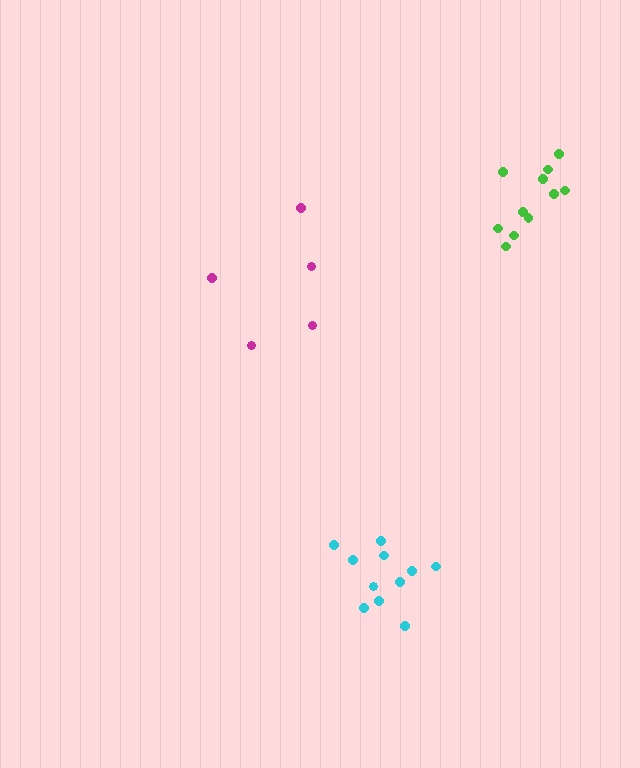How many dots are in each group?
Group 1: 11 dots, Group 2: 5 dots, Group 3: 11 dots (27 total).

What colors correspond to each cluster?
The clusters are colored: cyan, magenta, green.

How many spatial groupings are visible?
There are 3 spatial groupings.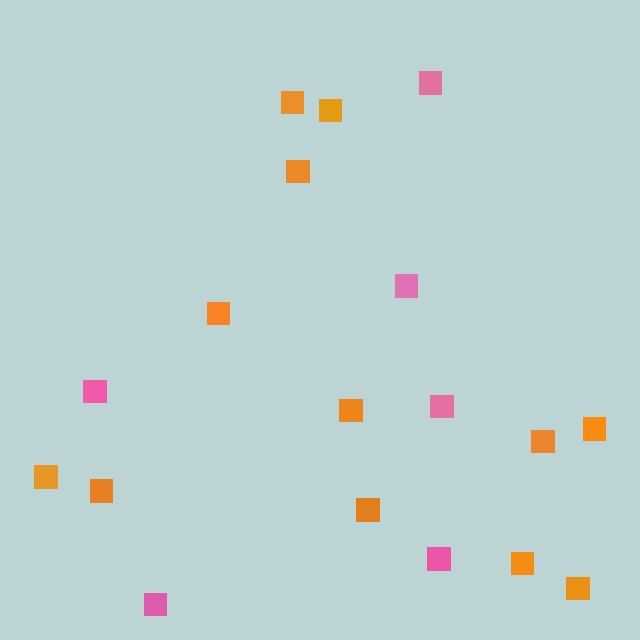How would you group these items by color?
There are 2 groups: one group of orange squares (12) and one group of pink squares (6).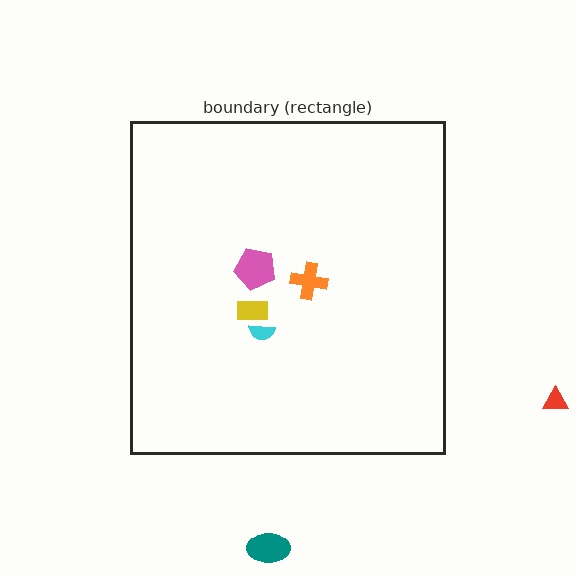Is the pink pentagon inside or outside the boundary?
Inside.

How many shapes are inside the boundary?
4 inside, 2 outside.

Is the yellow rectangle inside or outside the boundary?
Inside.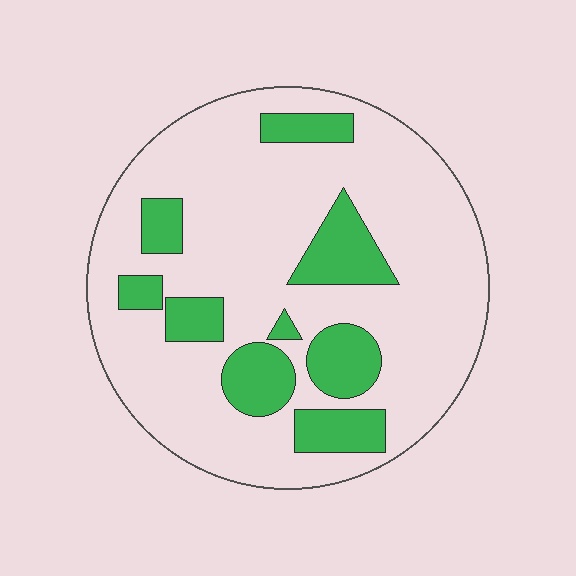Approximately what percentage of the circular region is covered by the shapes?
Approximately 20%.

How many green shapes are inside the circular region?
9.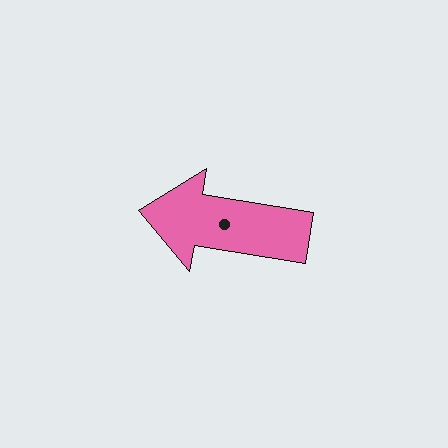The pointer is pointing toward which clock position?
Roughly 9 o'clock.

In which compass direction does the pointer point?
West.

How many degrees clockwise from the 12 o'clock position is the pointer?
Approximately 279 degrees.